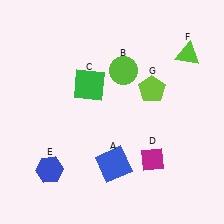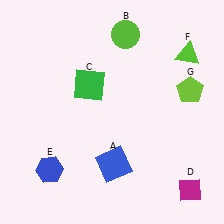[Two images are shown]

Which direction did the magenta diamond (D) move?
The magenta diamond (D) moved right.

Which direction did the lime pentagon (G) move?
The lime pentagon (G) moved right.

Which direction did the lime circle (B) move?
The lime circle (B) moved up.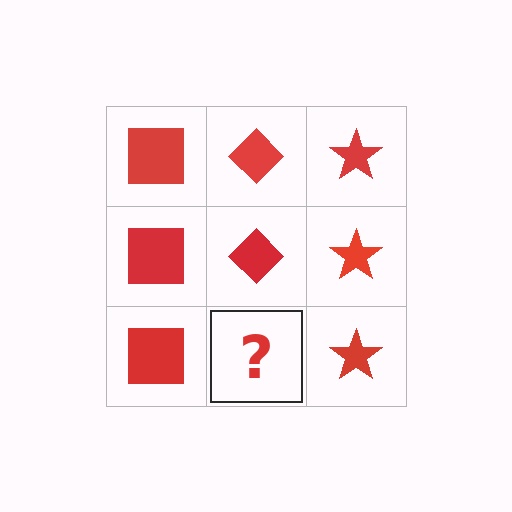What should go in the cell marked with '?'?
The missing cell should contain a red diamond.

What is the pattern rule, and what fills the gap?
The rule is that each column has a consistent shape. The gap should be filled with a red diamond.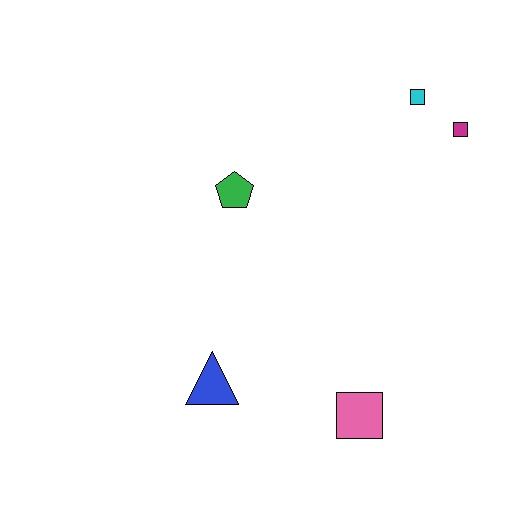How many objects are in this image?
There are 5 objects.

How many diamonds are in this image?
There are no diamonds.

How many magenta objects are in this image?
There is 1 magenta object.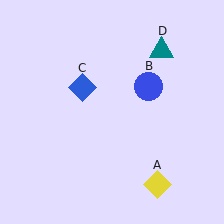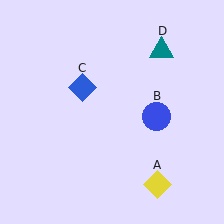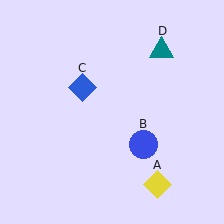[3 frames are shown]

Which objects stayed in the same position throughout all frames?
Yellow diamond (object A) and blue diamond (object C) and teal triangle (object D) remained stationary.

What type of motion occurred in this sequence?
The blue circle (object B) rotated clockwise around the center of the scene.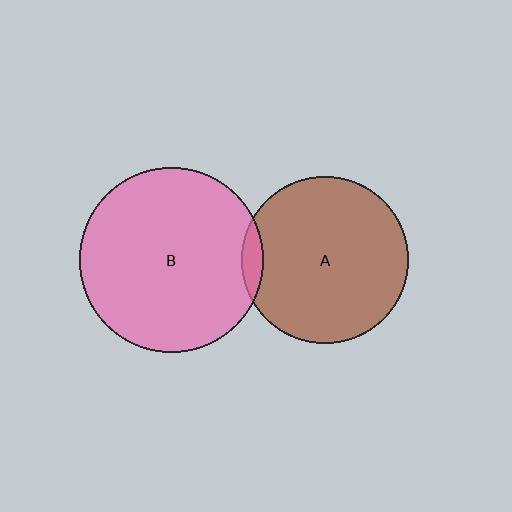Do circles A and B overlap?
Yes.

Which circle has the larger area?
Circle B (pink).